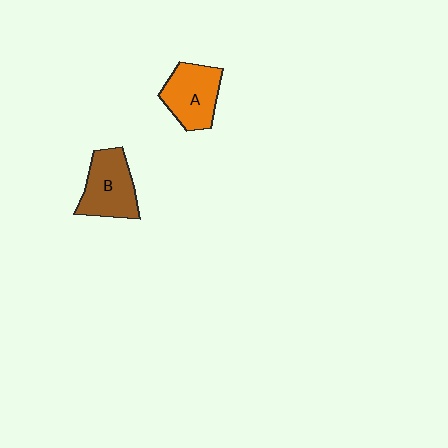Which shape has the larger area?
Shape B (brown).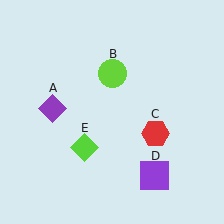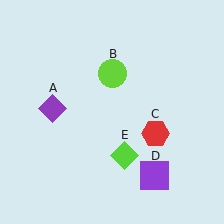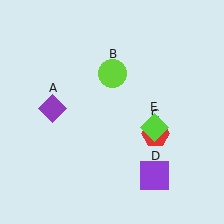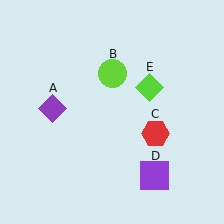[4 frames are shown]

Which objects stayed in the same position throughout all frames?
Purple diamond (object A) and lime circle (object B) and red hexagon (object C) and purple square (object D) remained stationary.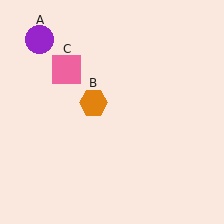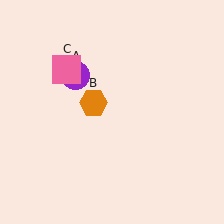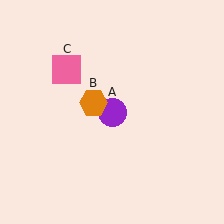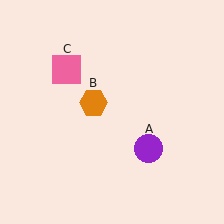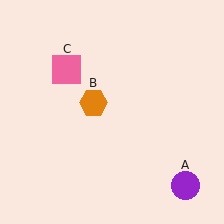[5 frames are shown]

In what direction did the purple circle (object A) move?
The purple circle (object A) moved down and to the right.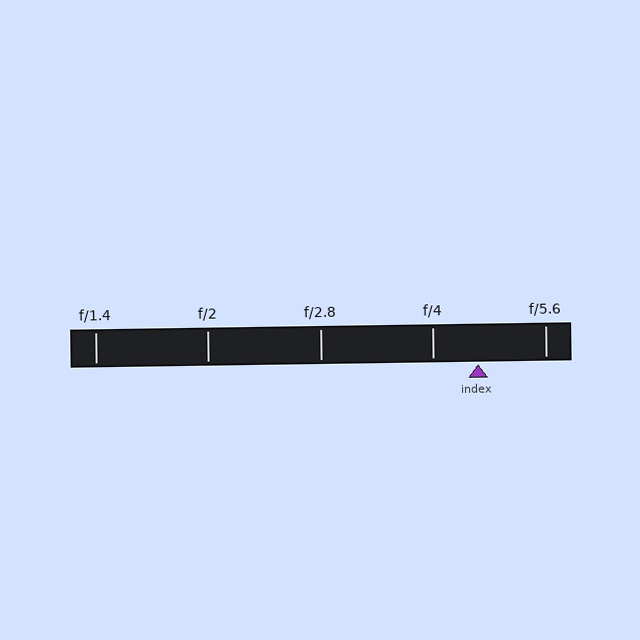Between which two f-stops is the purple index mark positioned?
The index mark is between f/4 and f/5.6.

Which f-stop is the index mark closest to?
The index mark is closest to f/4.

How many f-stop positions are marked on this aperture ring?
There are 5 f-stop positions marked.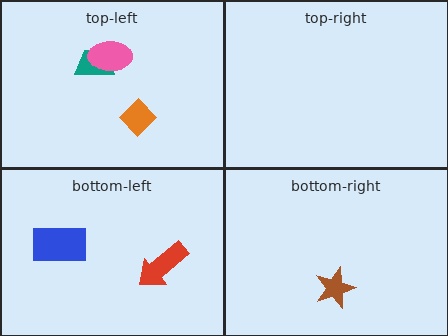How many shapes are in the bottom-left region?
2.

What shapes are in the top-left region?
The teal trapezoid, the orange diamond, the pink ellipse.